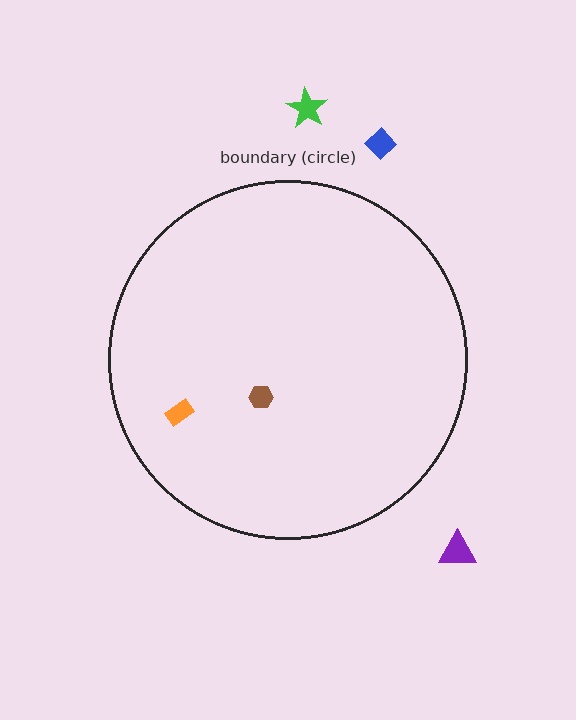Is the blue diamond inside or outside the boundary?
Outside.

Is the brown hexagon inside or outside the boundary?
Inside.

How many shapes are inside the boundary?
2 inside, 3 outside.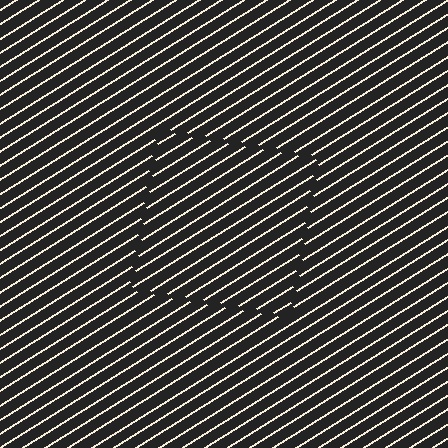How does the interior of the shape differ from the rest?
The interior of the shape contains the same grating, shifted by half a period — the contour is defined by the phase discontinuity where line-ends from the inner and outer gratings abut.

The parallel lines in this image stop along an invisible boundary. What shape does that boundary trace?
An illusory square. The interior of the shape contains the same grating, shifted by half a period — the contour is defined by the phase discontinuity where line-ends from the inner and outer gratings abut.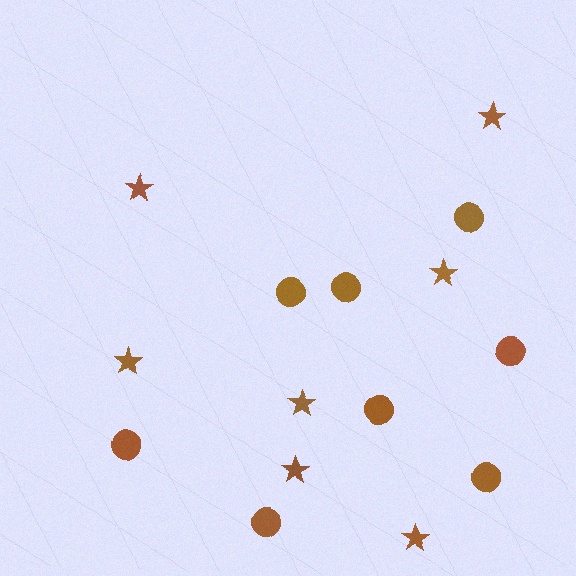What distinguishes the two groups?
There are 2 groups: one group of stars (7) and one group of circles (8).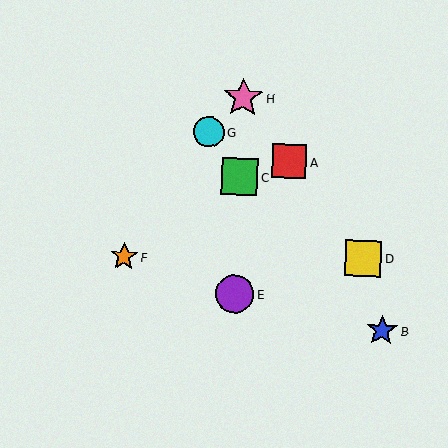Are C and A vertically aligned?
No, C is at x≈240 and A is at x≈290.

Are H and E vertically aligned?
Yes, both are at x≈243.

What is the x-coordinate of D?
Object D is at x≈364.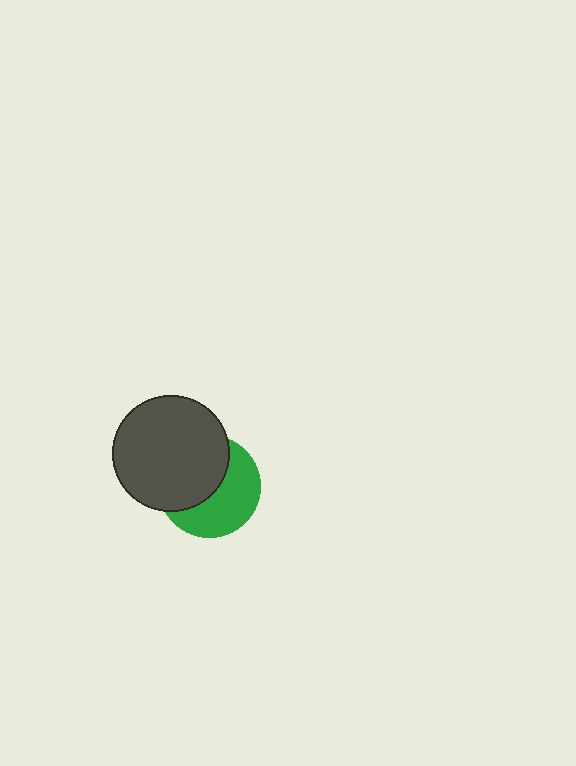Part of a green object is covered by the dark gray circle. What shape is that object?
It is a circle.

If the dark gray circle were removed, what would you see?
You would see the complete green circle.